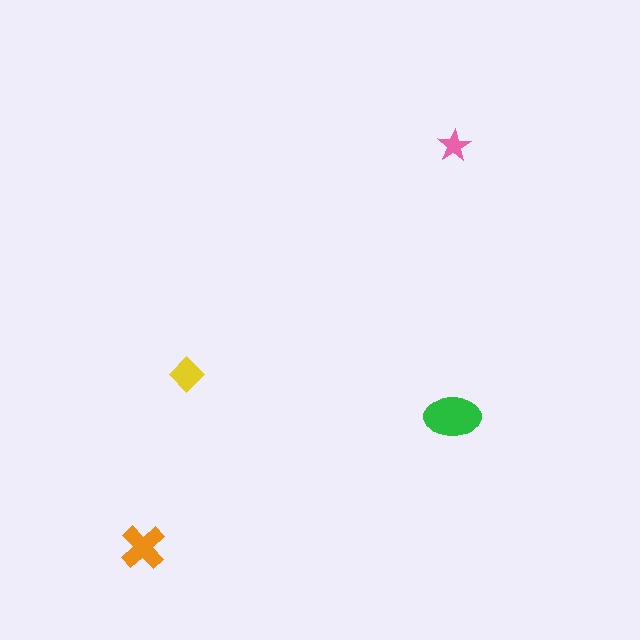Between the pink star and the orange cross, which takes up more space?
The orange cross.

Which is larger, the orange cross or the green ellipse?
The green ellipse.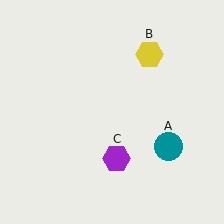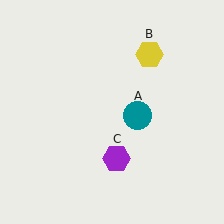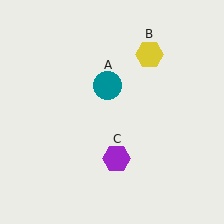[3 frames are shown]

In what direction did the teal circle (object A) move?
The teal circle (object A) moved up and to the left.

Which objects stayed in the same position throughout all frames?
Yellow hexagon (object B) and purple hexagon (object C) remained stationary.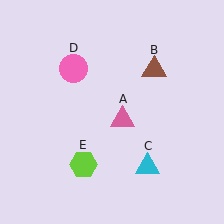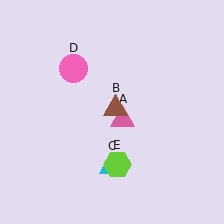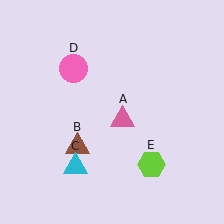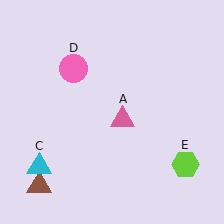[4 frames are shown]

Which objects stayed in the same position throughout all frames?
Pink triangle (object A) and pink circle (object D) remained stationary.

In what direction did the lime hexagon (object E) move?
The lime hexagon (object E) moved right.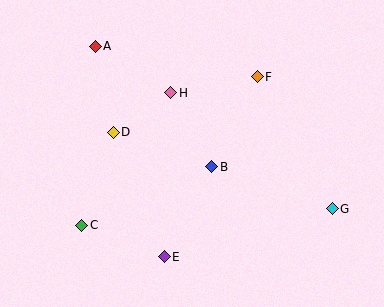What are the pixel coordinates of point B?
Point B is at (212, 167).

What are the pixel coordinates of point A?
Point A is at (96, 46).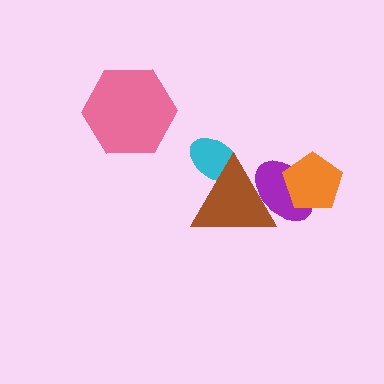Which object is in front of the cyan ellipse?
The brown triangle is in front of the cyan ellipse.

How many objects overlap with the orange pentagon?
1 object overlaps with the orange pentagon.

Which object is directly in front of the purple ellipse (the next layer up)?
The orange pentagon is directly in front of the purple ellipse.